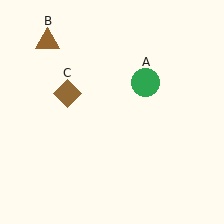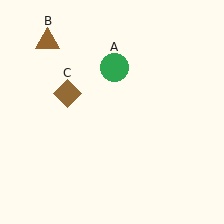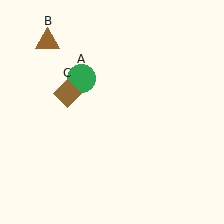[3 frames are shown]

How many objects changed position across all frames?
1 object changed position: green circle (object A).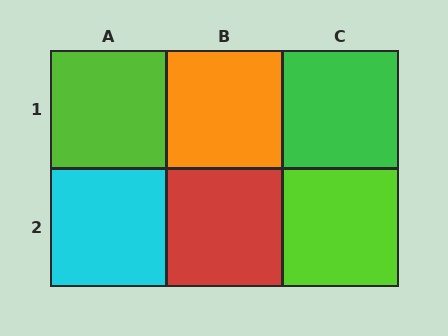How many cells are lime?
2 cells are lime.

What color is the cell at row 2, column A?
Cyan.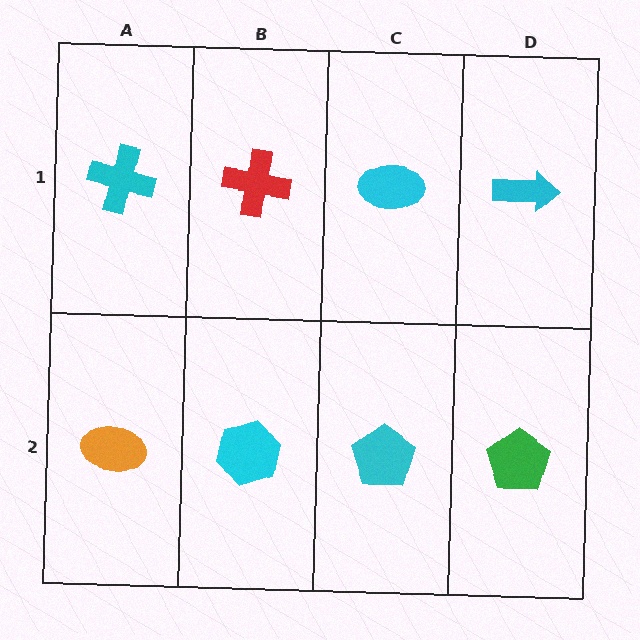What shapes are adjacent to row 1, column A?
An orange ellipse (row 2, column A), a red cross (row 1, column B).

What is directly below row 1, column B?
A cyan hexagon.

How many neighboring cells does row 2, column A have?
2.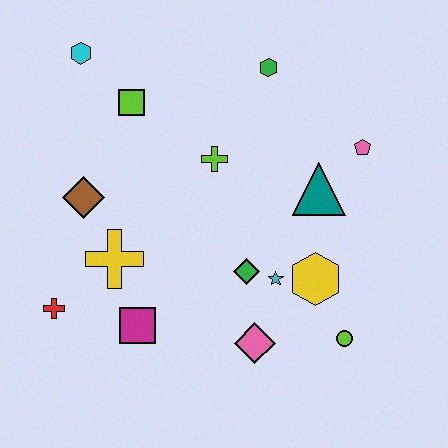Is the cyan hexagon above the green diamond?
Yes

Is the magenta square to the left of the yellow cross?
No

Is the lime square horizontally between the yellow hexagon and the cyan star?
No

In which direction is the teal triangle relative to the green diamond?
The teal triangle is above the green diamond.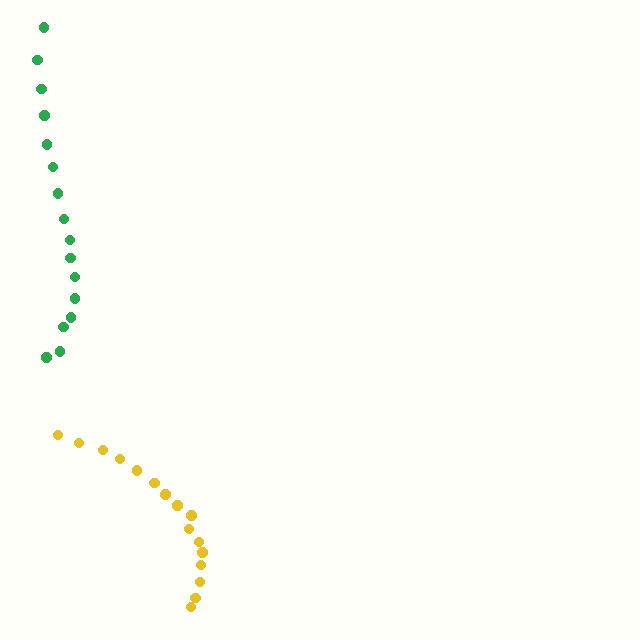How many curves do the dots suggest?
There are 2 distinct paths.